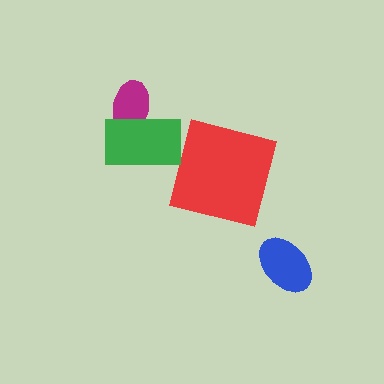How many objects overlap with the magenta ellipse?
1 object overlaps with the magenta ellipse.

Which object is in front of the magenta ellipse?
The green rectangle is in front of the magenta ellipse.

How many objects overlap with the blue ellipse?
0 objects overlap with the blue ellipse.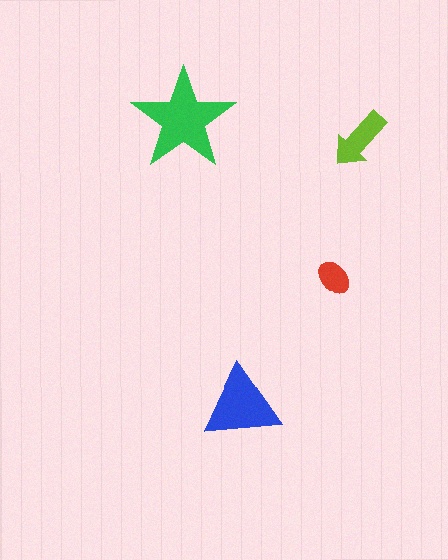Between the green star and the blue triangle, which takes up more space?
The green star.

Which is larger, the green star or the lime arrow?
The green star.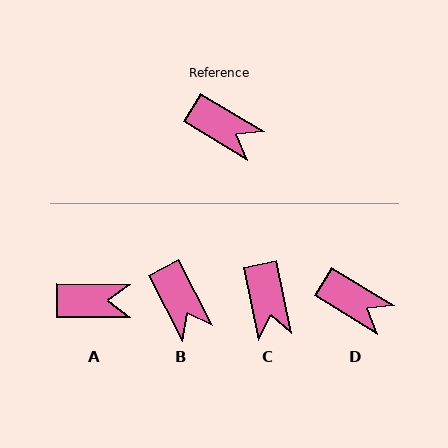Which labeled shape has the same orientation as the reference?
D.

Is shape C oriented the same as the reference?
No, it is off by about 48 degrees.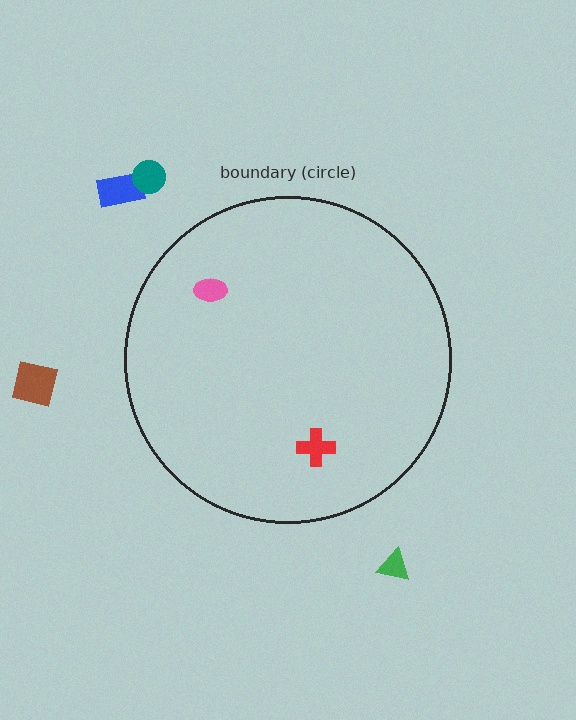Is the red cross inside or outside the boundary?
Inside.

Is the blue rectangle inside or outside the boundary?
Outside.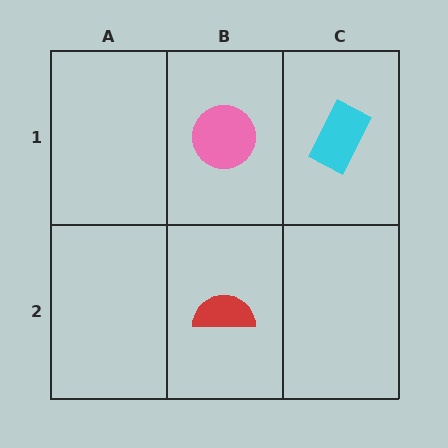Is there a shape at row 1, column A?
No, that cell is empty.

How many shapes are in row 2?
1 shape.